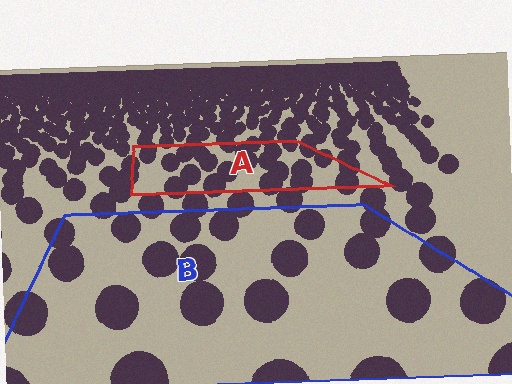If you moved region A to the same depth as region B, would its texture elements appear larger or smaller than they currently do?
They would appear larger. At a closer depth, the same texture elements are projected at a bigger on-screen size.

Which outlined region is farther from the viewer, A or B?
Region A is farther from the viewer — the texture elements inside it appear smaller and more densely packed.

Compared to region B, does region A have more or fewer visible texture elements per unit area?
Region A has more texture elements per unit area — they are packed more densely because it is farther away.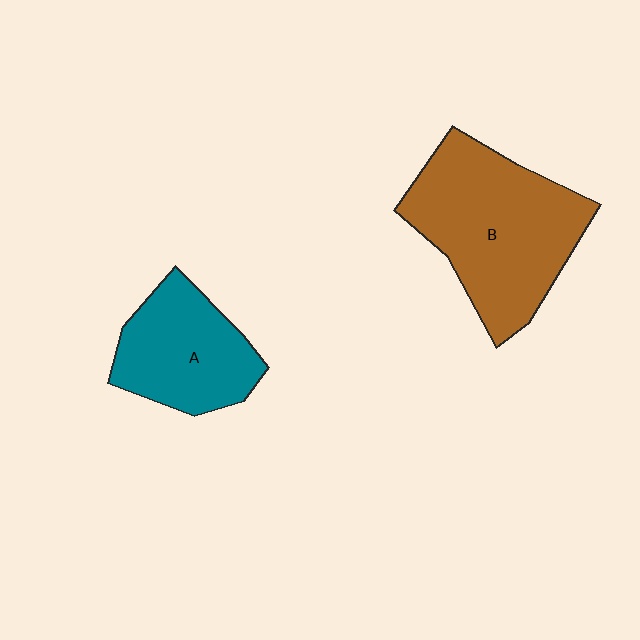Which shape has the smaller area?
Shape A (teal).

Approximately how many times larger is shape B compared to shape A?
Approximately 1.6 times.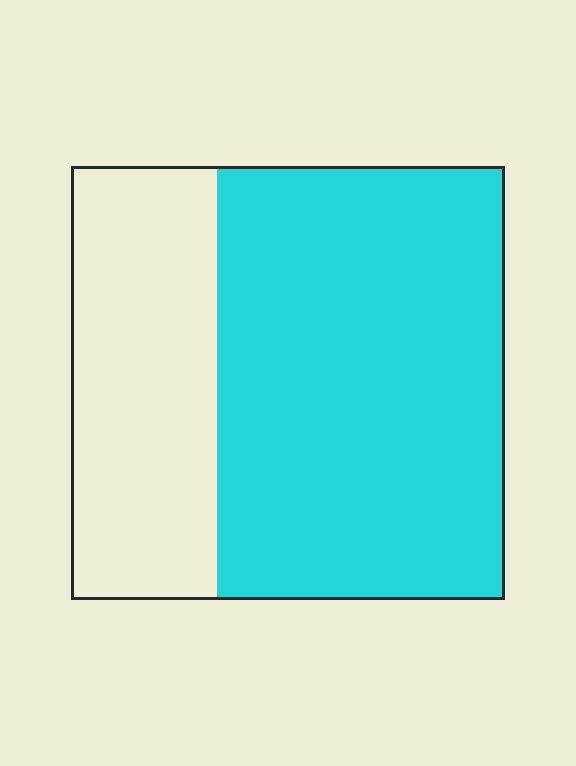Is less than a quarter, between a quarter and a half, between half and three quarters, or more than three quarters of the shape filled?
Between half and three quarters.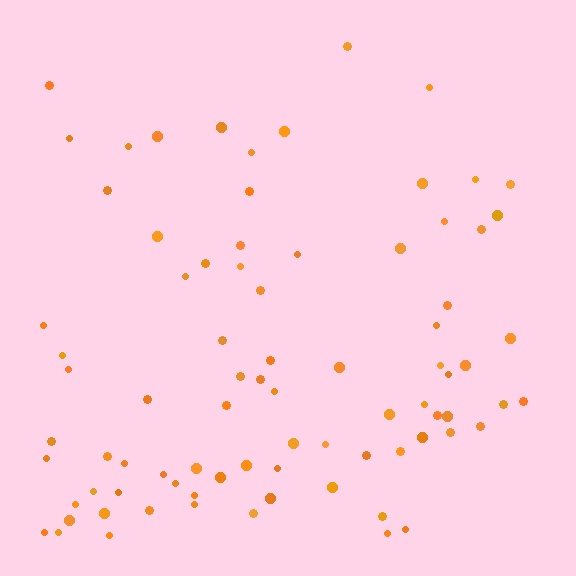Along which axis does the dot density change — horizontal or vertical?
Vertical.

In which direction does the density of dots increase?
From top to bottom, with the bottom side densest.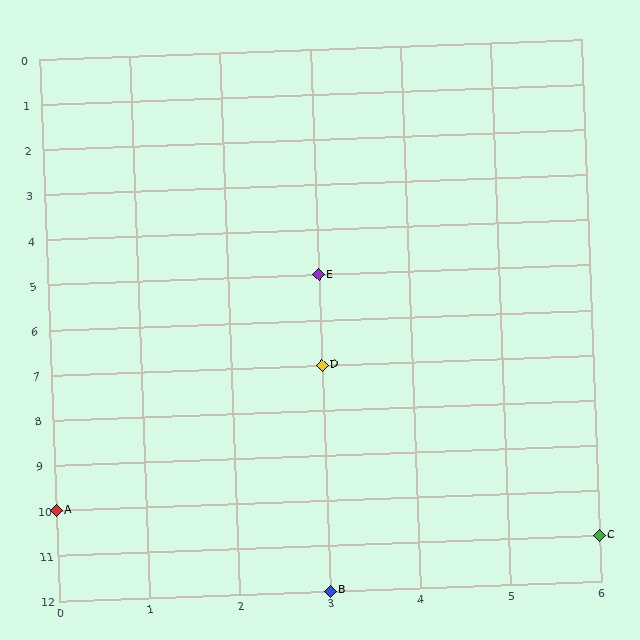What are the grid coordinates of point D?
Point D is at grid coordinates (3, 7).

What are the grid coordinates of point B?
Point B is at grid coordinates (3, 12).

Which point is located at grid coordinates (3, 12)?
Point B is at (3, 12).